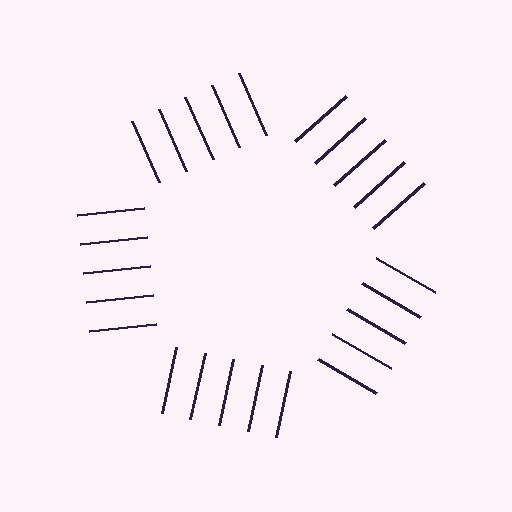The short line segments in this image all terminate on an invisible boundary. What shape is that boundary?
An illusory pentagon — the line segments terminate on its edges but no continuous stroke is drawn.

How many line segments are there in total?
25 — 5 along each of the 5 edges.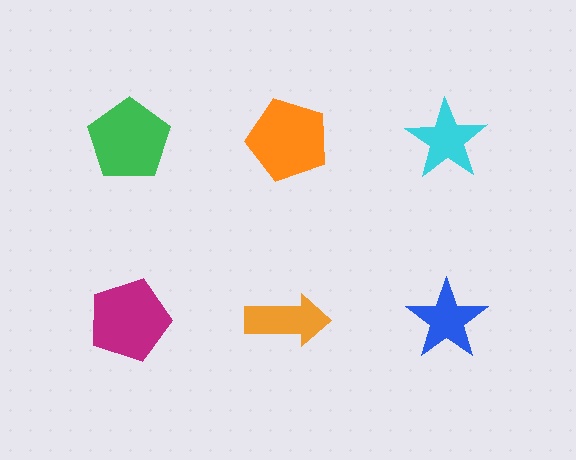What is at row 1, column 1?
A green pentagon.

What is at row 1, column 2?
An orange pentagon.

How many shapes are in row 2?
3 shapes.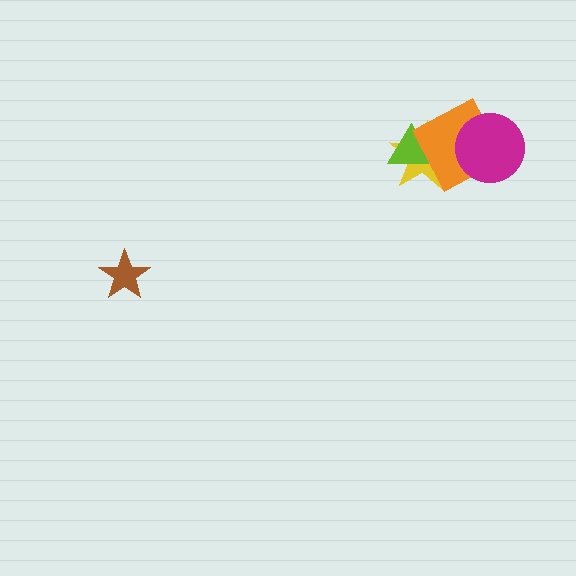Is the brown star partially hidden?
No, no other shape covers it.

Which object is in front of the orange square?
The magenta circle is in front of the orange square.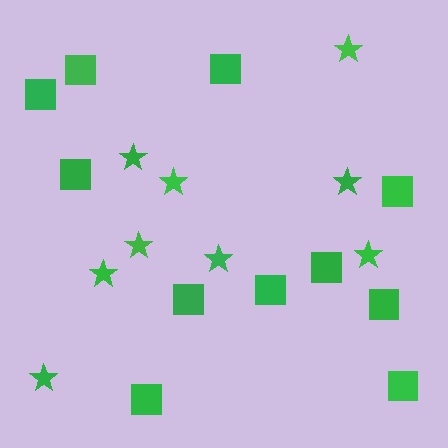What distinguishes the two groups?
There are 2 groups: one group of squares (11) and one group of stars (9).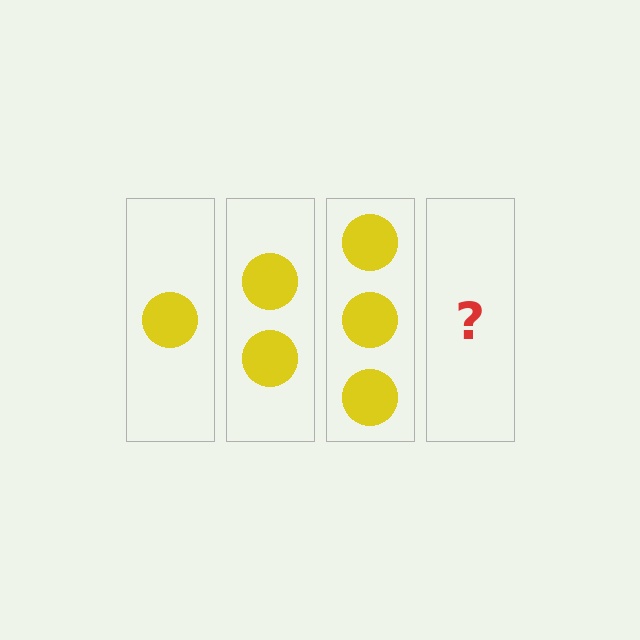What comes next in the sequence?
The next element should be 4 circles.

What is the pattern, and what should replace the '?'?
The pattern is that each step adds one more circle. The '?' should be 4 circles.